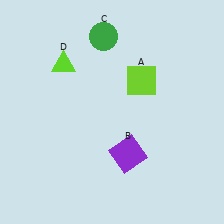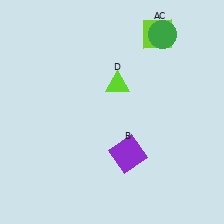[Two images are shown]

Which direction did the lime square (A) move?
The lime square (A) moved up.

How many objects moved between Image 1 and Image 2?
3 objects moved between the two images.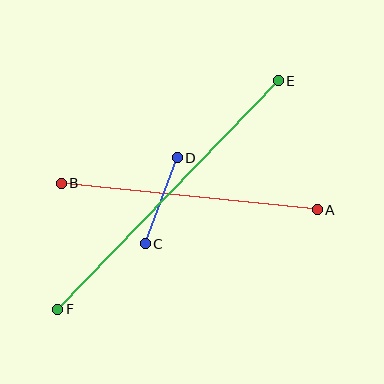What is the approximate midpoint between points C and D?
The midpoint is at approximately (161, 201) pixels.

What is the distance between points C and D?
The distance is approximately 92 pixels.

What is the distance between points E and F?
The distance is approximately 317 pixels.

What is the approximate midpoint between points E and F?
The midpoint is at approximately (168, 195) pixels.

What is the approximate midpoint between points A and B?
The midpoint is at approximately (189, 197) pixels.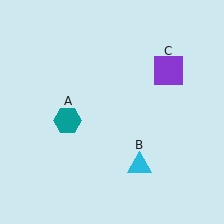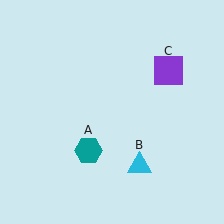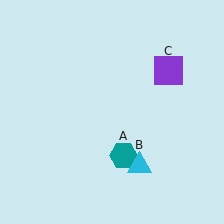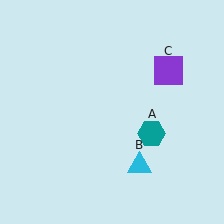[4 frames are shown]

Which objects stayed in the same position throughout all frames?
Cyan triangle (object B) and purple square (object C) remained stationary.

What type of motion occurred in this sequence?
The teal hexagon (object A) rotated counterclockwise around the center of the scene.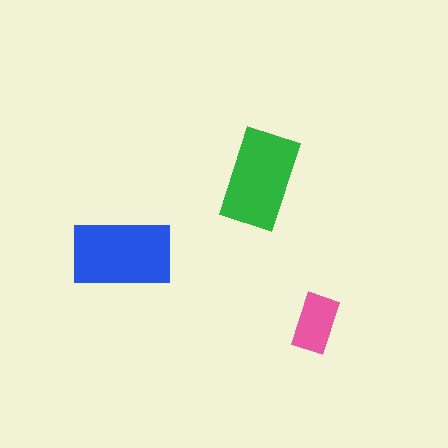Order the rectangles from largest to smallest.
the blue one, the green one, the pink one.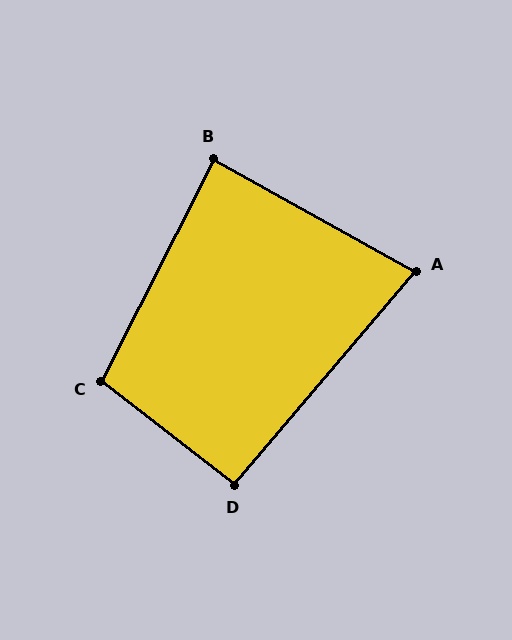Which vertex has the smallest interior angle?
A, at approximately 79 degrees.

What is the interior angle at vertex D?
Approximately 92 degrees (approximately right).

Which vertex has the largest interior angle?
C, at approximately 101 degrees.